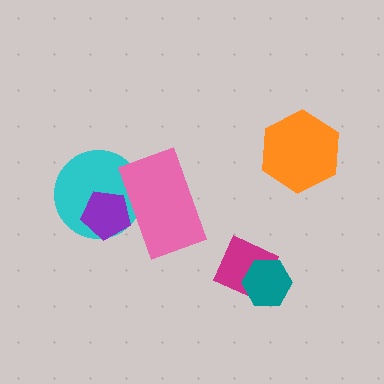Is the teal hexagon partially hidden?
No, no other shape covers it.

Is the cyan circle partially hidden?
Yes, it is partially covered by another shape.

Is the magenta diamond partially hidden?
Yes, it is partially covered by another shape.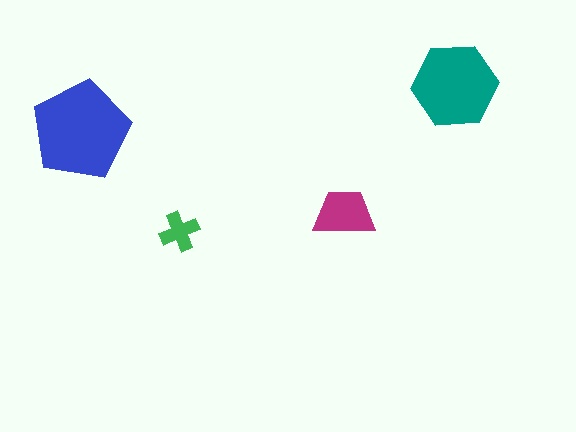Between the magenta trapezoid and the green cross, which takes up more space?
The magenta trapezoid.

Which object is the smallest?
The green cross.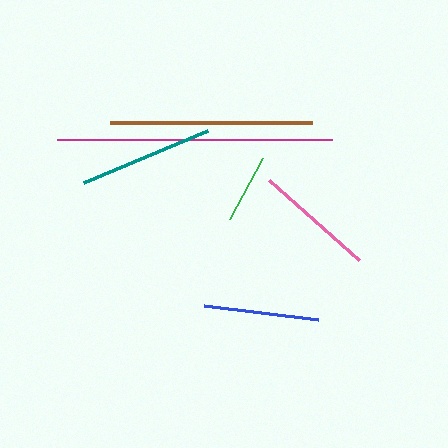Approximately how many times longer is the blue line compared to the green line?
The blue line is approximately 1.7 times the length of the green line.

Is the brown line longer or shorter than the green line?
The brown line is longer than the green line.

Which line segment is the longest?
The magenta line is the longest at approximately 275 pixels.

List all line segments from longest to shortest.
From longest to shortest: magenta, brown, teal, pink, blue, green.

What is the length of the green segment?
The green segment is approximately 69 pixels long.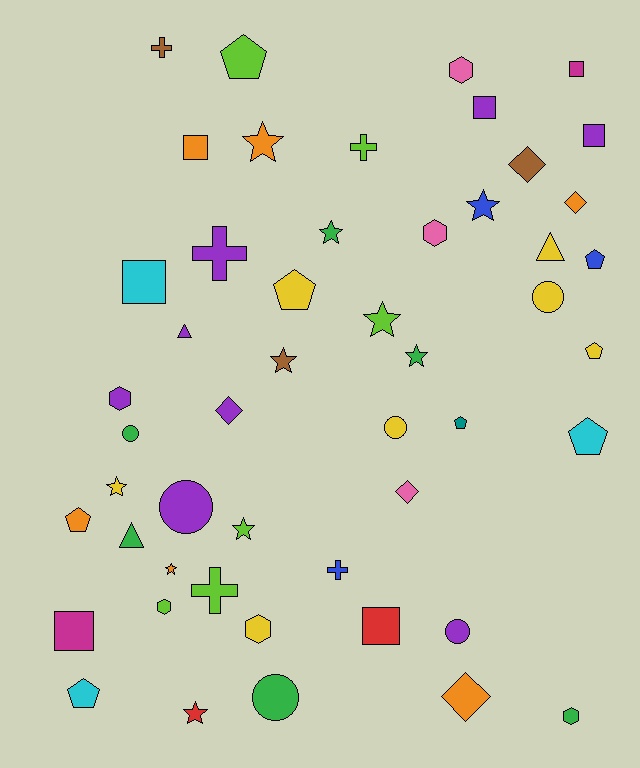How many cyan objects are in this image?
There are 3 cyan objects.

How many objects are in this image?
There are 50 objects.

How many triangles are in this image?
There are 3 triangles.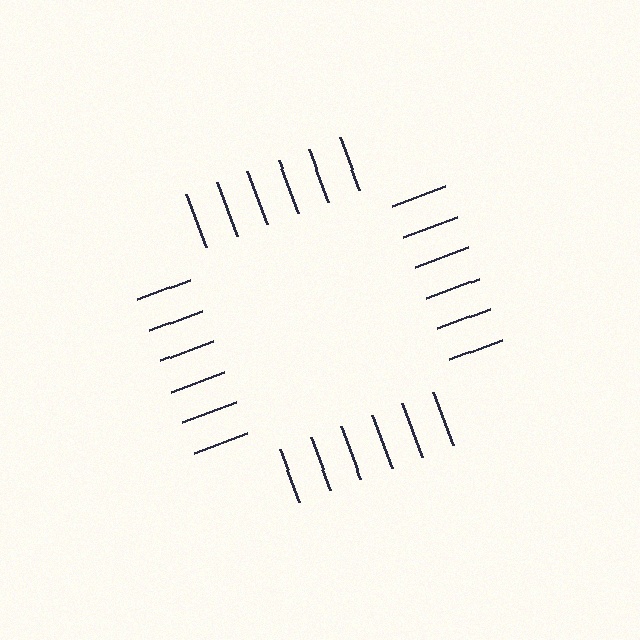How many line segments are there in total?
24 — 6 along each of the 4 edges.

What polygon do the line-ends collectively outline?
An illusory square — the line segments terminate on its edges but no continuous stroke is drawn.